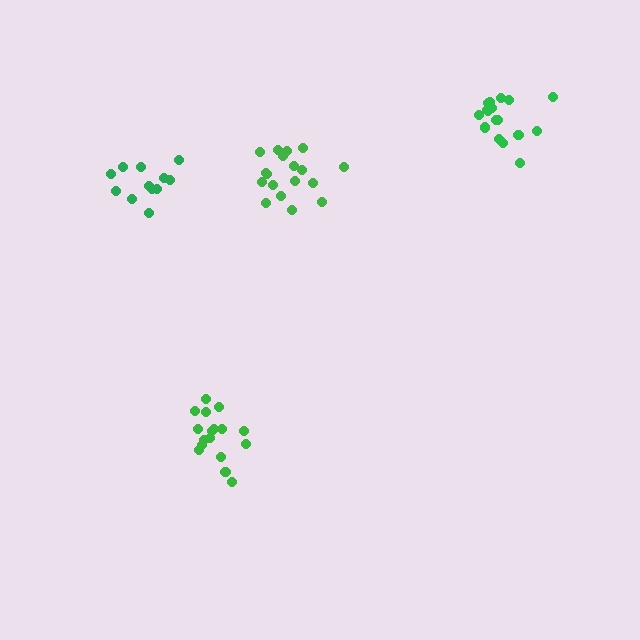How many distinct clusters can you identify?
There are 4 distinct clusters.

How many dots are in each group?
Group 1: 18 dots, Group 2: 17 dots, Group 3: 18 dots, Group 4: 14 dots (67 total).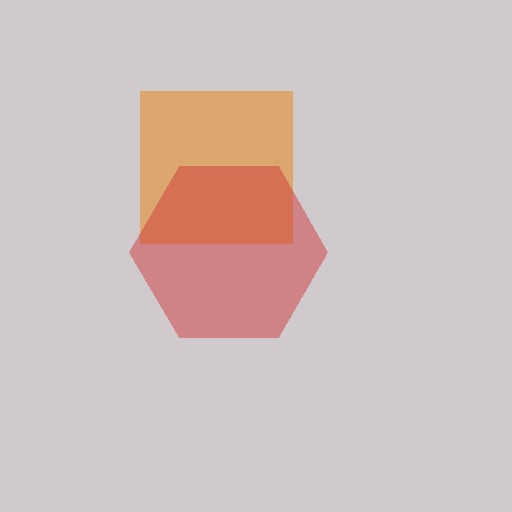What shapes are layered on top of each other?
The layered shapes are: an orange square, a red hexagon.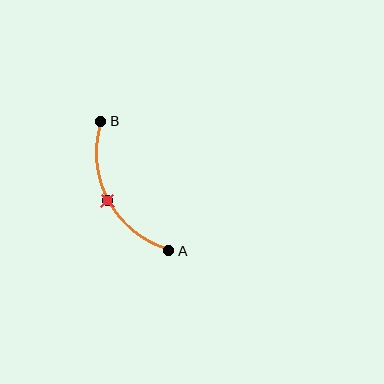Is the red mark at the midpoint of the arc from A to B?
Yes. The red mark lies on the arc at equal arc-length from both A and B — it is the arc midpoint.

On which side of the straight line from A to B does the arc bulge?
The arc bulges to the left of the straight line connecting A and B.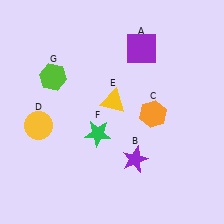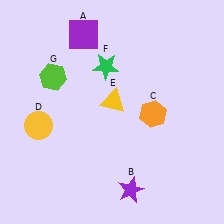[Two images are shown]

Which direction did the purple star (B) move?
The purple star (B) moved down.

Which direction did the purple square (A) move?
The purple square (A) moved left.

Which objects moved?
The objects that moved are: the purple square (A), the purple star (B), the green star (F).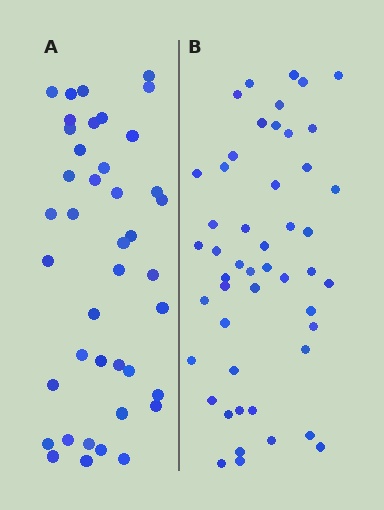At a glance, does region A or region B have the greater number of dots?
Region B (the right region) has more dots.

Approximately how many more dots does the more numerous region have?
Region B has roughly 8 or so more dots than region A.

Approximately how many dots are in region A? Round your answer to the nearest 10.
About 40 dots. (The exact count is 41, which rounds to 40.)